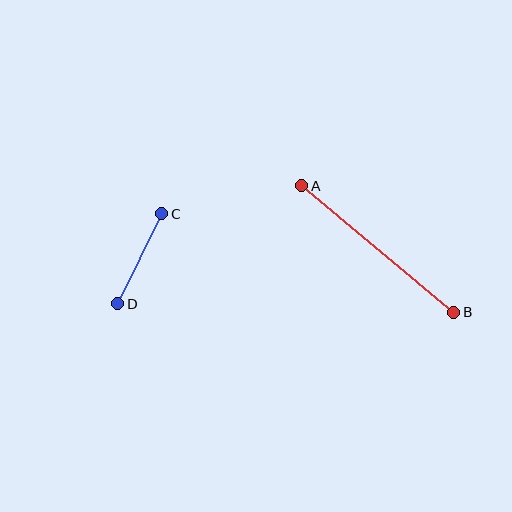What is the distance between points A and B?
The distance is approximately 198 pixels.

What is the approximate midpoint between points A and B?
The midpoint is at approximately (378, 249) pixels.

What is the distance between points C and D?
The distance is approximately 100 pixels.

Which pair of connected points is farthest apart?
Points A and B are farthest apart.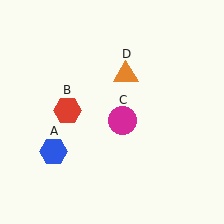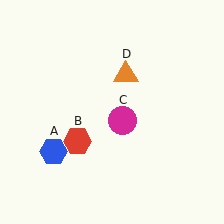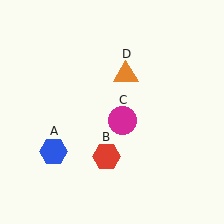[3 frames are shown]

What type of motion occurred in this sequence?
The red hexagon (object B) rotated counterclockwise around the center of the scene.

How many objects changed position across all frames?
1 object changed position: red hexagon (object B).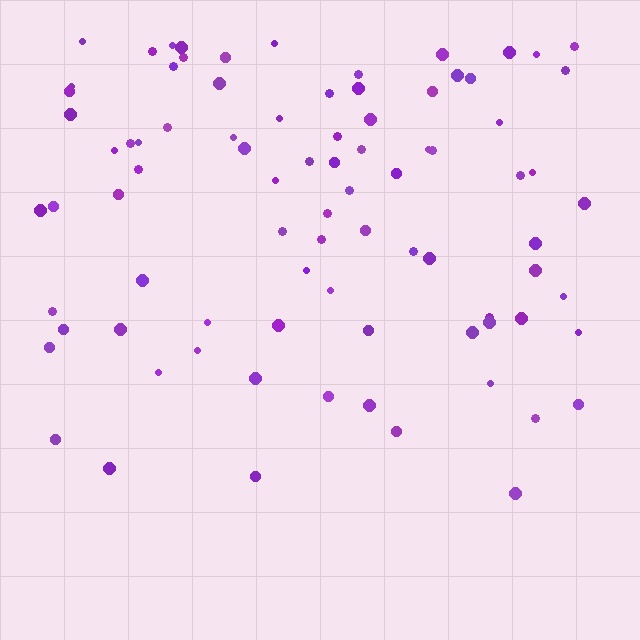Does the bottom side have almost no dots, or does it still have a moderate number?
Still a moderate number, just noticeably fewer than the top.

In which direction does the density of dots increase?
From bottom to top, with the top side densest.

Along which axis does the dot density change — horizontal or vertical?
Vertical.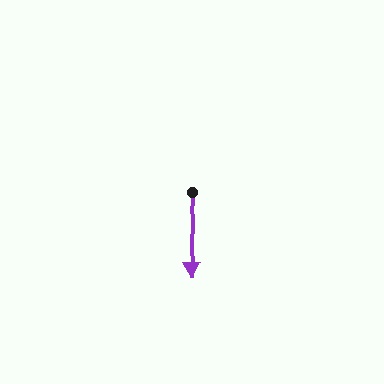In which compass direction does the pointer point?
South.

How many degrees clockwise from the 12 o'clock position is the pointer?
Approximately 178 degrees.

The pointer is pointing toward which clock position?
Roughly 6 o'clock.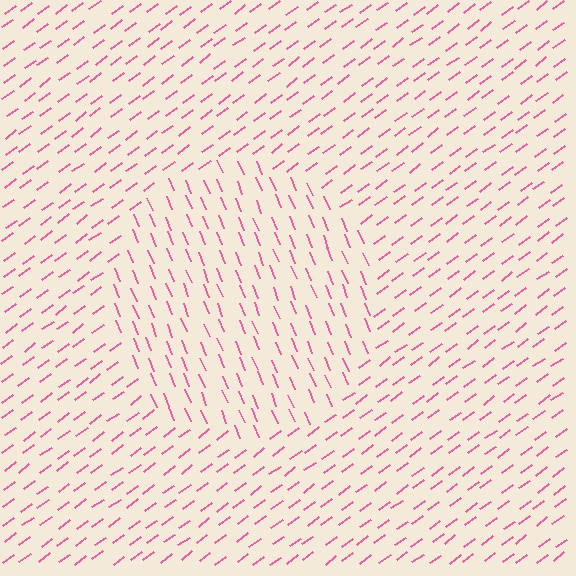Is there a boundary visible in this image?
Yes, there is a texture boundary formed by a change in line orientation.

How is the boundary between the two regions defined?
The boundary is defined purely by a change in line orientation (approximately 76 degrees difference). All lines are the same color and thickness.